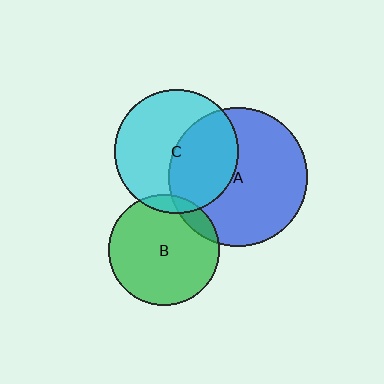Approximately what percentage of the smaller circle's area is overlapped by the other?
Approximately 10%.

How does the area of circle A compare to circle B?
Approximately 1.6 times.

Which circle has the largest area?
Circle A (blue).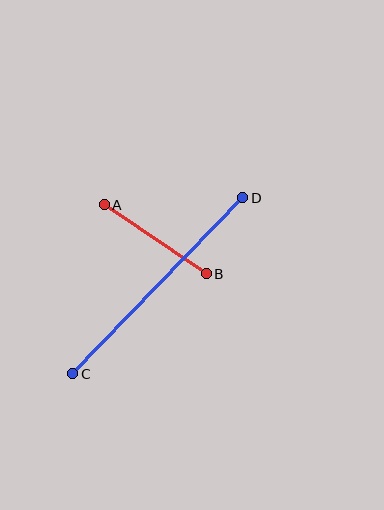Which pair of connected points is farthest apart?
Points C and D are farthest apart.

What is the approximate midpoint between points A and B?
The midpoint is at approximately (155, 239) pixels.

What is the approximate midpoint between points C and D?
The midpoint is at approximately (158, 286) pixels.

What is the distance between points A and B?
The distance is approximately 123 pixels.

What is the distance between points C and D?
The distance is approximately 245 pixels.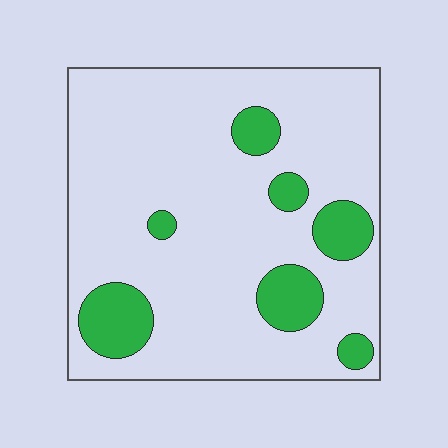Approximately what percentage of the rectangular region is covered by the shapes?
Approximately 15%.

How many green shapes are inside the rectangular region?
7.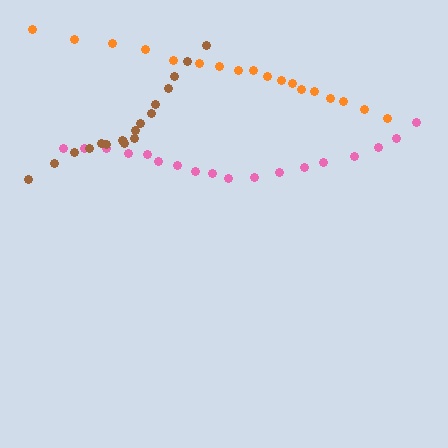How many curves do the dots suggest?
There are 3 distinct paths.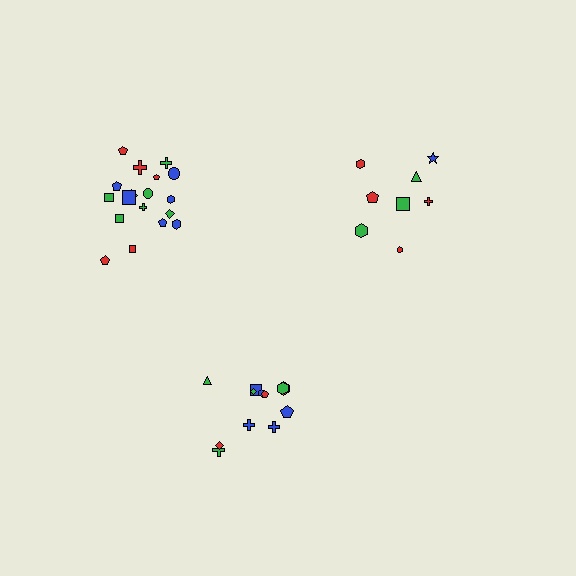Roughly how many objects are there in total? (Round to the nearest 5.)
Roughly 40 objects in total.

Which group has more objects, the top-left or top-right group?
The top-left group.